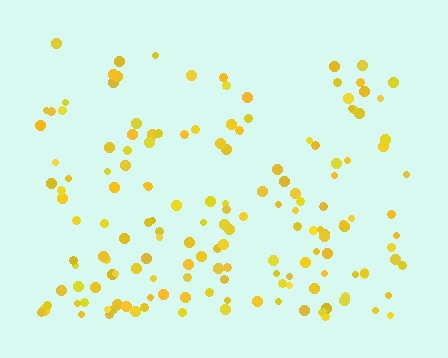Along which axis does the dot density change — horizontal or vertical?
Vertical.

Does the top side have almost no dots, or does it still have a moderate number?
Still a moderate number, just noticeably fewer than the bottom.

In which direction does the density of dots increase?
From top to bottom, with the bottom side densest.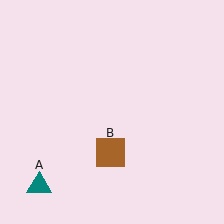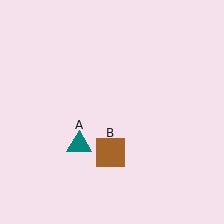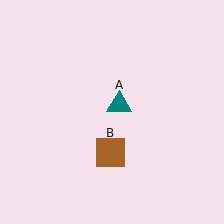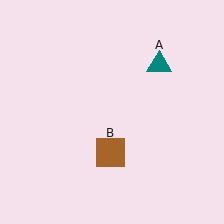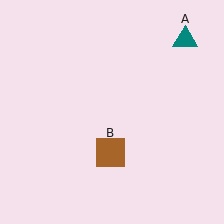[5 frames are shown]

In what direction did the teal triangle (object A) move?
The teal triangle (object A) moved up and to the right.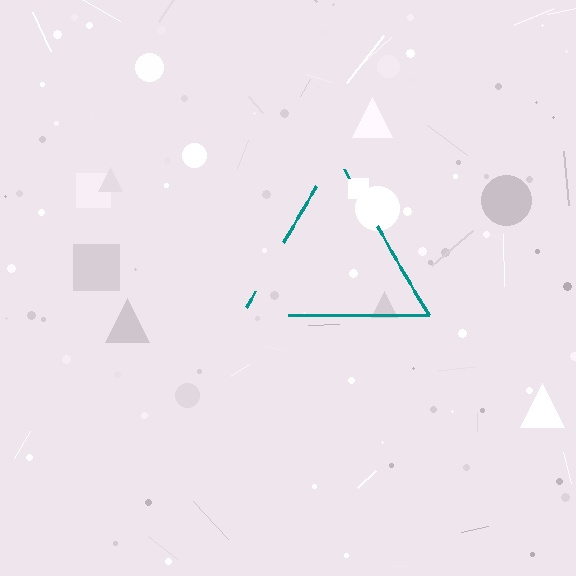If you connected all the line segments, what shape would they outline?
They would outline a triangle.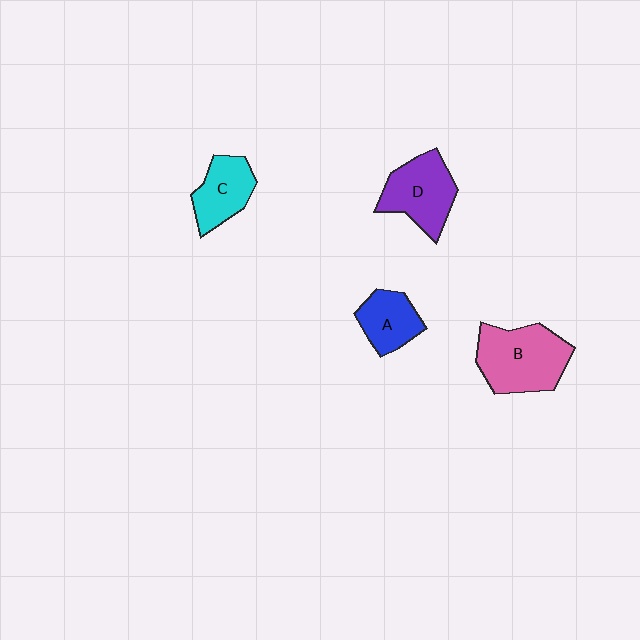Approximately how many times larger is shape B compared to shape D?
Approximately 1.3 times.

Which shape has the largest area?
Shape B (pink).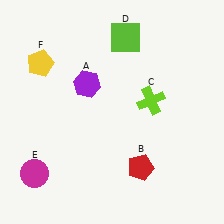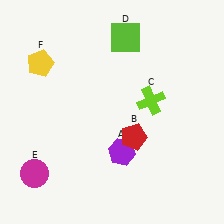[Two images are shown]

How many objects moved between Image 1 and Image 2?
2 objects moved between the two images.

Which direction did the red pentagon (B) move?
The red pentagon (B) moved up.